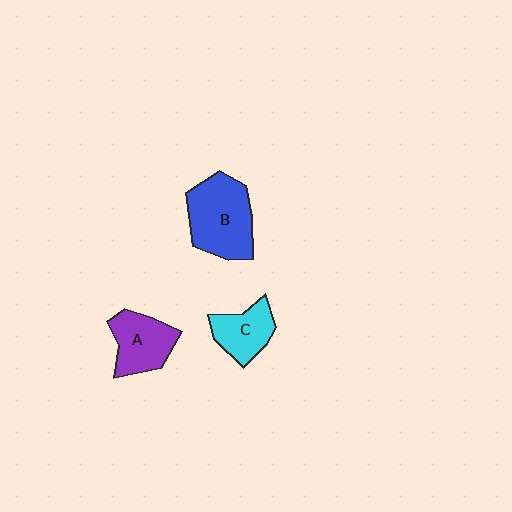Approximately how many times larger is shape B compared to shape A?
Approximately 1.4 times.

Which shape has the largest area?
Shape B (blue).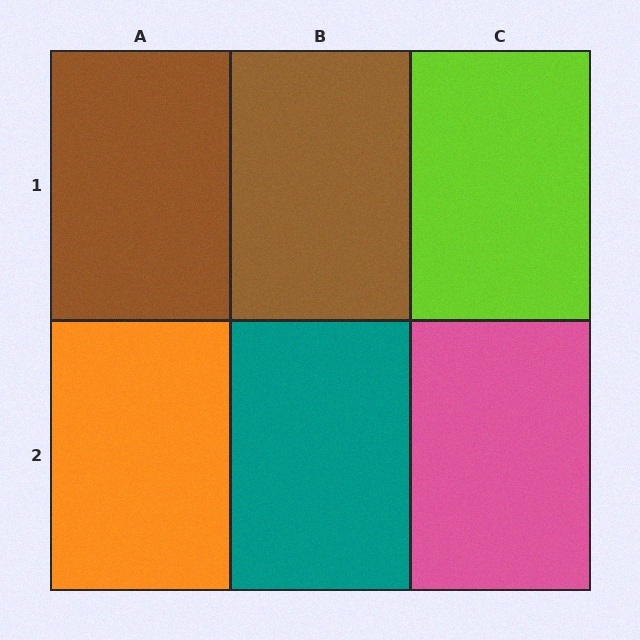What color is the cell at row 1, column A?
Brown.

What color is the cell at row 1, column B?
Brown.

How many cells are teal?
1 cell is teal.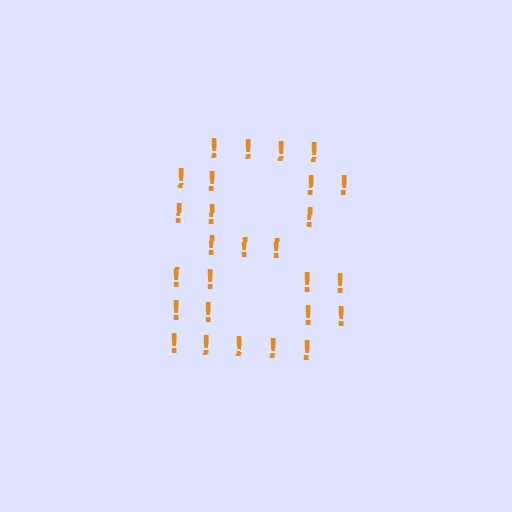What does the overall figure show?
The overall figure shows the digit 8.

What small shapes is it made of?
It is made of small exclamation marks.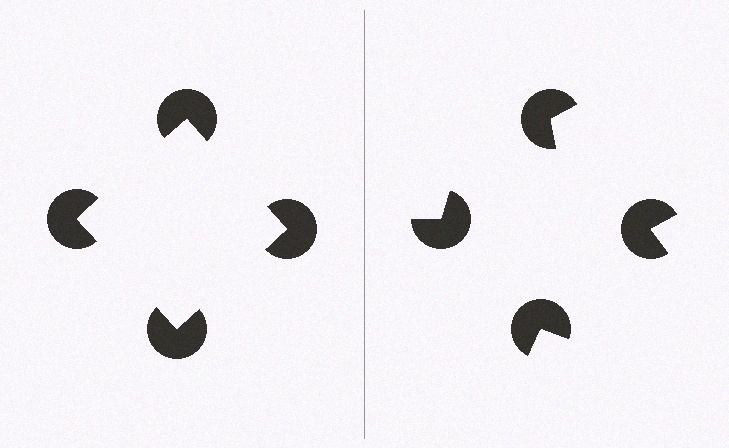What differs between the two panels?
The pac-man discs are positioned identically on both sides; only the wedge orientations differ. On the left they align to a square; on the right they are misaligned.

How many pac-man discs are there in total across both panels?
8 — 4 on each side.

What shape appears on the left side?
An illusory square.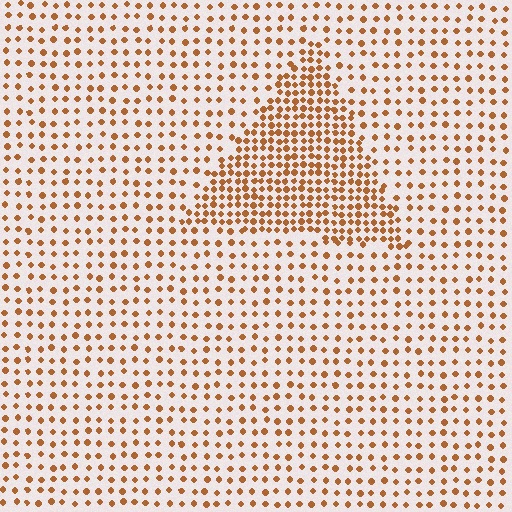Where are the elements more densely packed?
The elements are more densely packed inside the triangle boundary.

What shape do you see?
I see a triangle.